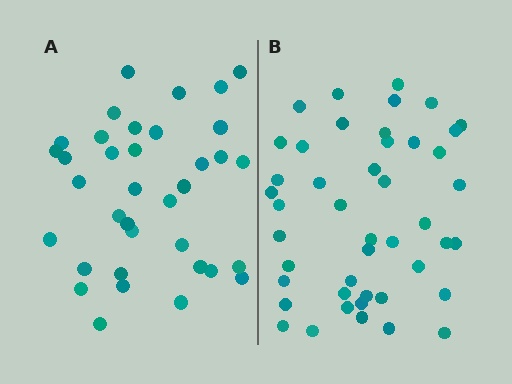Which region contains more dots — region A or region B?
Region B (the right region) has more dots.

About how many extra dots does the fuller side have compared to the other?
Region B has roughly 8 or so more dots than region A.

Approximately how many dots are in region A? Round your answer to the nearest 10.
About 40 dots. (The exact count is 36, which rounds to 40.)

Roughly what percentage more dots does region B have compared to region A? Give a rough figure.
About 25% more.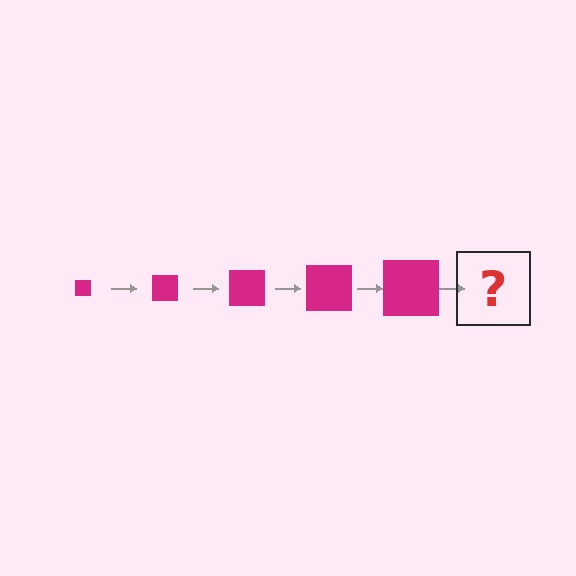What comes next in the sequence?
The next element should be a magenta square, larger than the previous one.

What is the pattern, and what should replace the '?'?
The pattern is that the square gets progressively larger each step. The '?' should be a magenta square, larger than the previous one.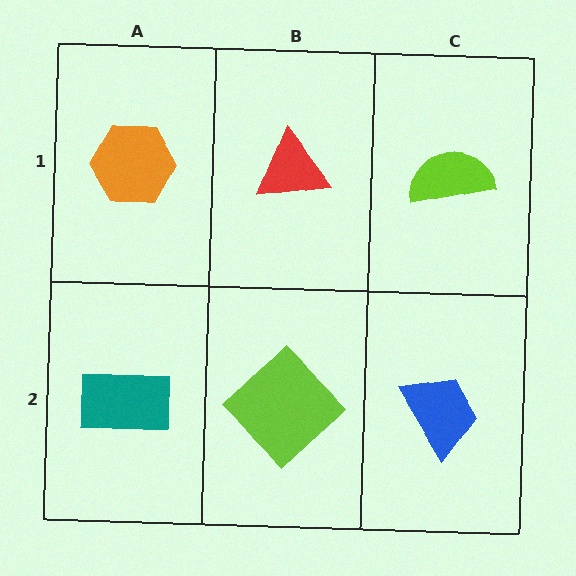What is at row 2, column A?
A teal rectangle.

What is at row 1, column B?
A red triangle.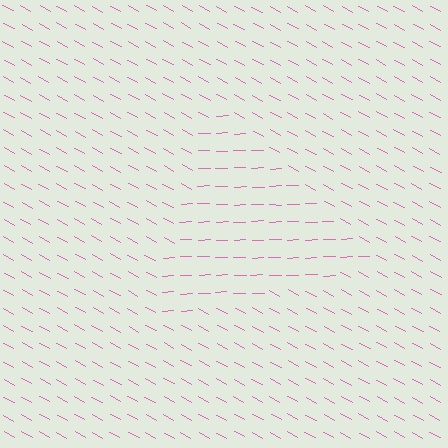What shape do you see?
I see a triangle.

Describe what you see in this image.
The image is filled with small pink line segments. A triangle region in the image has lines oriented differently from the surrounding lines, creating a visible texture boundary.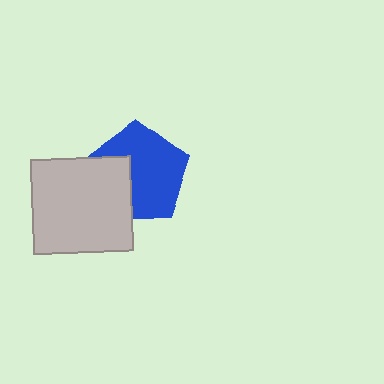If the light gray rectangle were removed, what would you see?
You would see the complete blue pentagon.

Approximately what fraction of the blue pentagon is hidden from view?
Roughly 32% of the blue pentagon is hidden behind the light gray rectangle.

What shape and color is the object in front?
The object in front is a light gray rectangle.